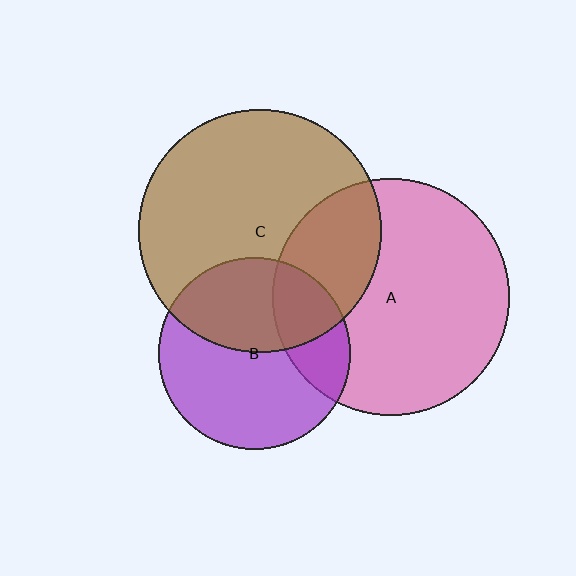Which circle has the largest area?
Circle C (brown).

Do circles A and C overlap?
Yes.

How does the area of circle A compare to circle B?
Approximately 1.5 times.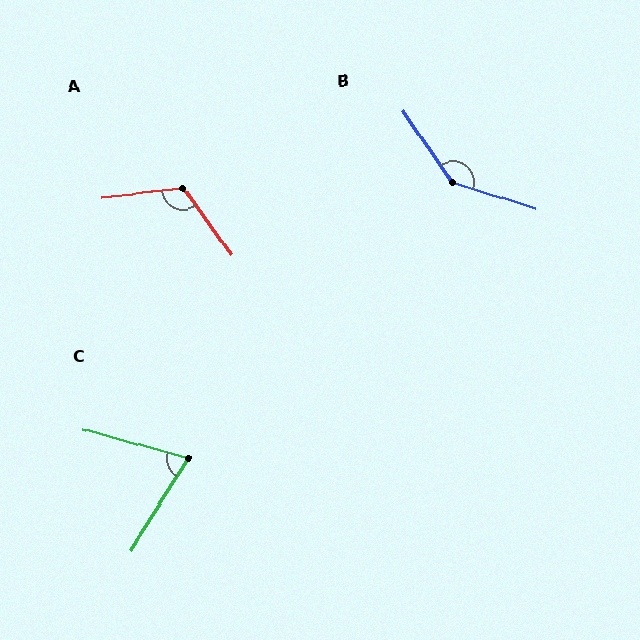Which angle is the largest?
B, at approximately 142 degrees.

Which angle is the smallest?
C, at approximately 74 degrees.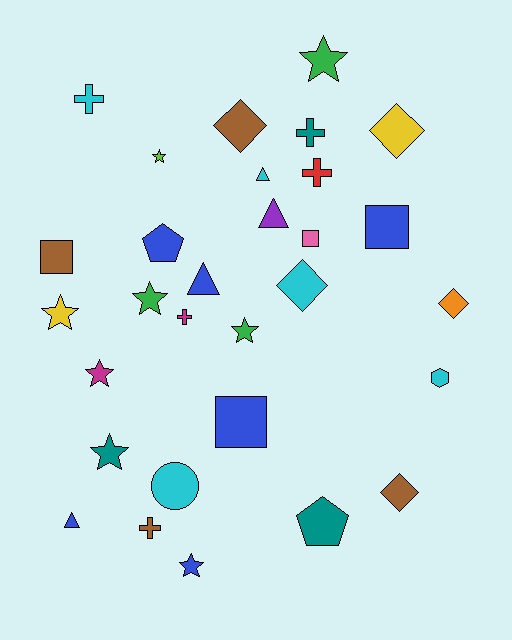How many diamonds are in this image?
There are 5 diamonds.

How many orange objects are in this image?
There is 1 orange object.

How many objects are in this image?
There are 30 objects.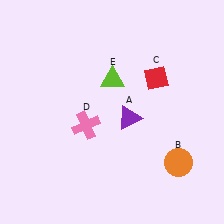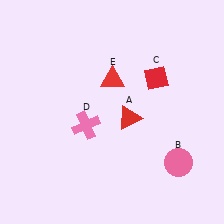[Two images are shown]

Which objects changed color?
A changed from purple to red. B changed from orange to pink. E changed from lime to red.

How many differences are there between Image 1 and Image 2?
There are 3 differences between the two images.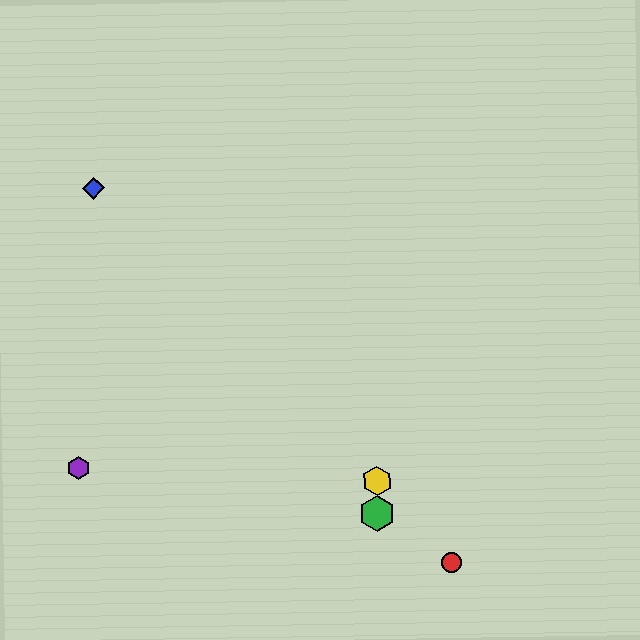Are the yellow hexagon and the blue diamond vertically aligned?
No, the yellow hexagon is at x≈377 and the blue diamond is at x≈93.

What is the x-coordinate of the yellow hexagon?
The yellow hexagon is at x≈377.